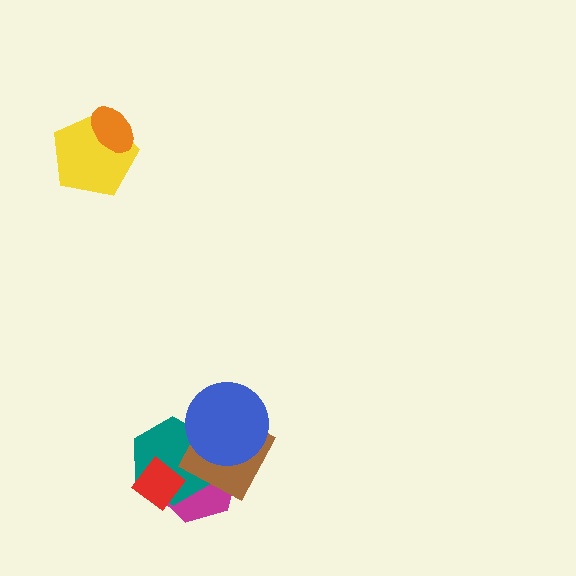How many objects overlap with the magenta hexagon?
4 objects overlap with the magenta hexagon.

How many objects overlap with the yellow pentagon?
1 object overlaps with the yellow pentagon.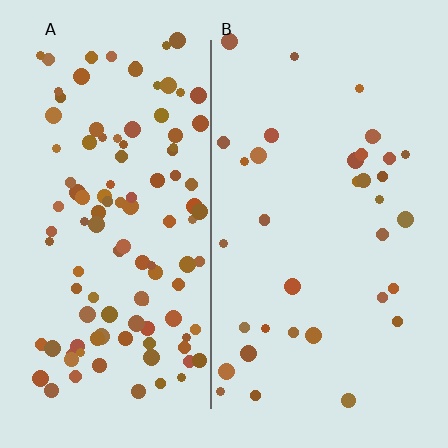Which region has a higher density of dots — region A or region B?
A (the left).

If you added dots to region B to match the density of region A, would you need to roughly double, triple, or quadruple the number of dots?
Approximately triple.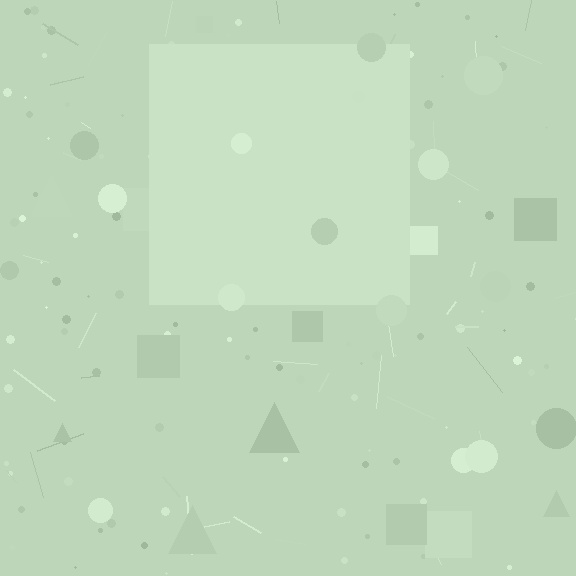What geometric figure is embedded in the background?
A square is embedded in the background.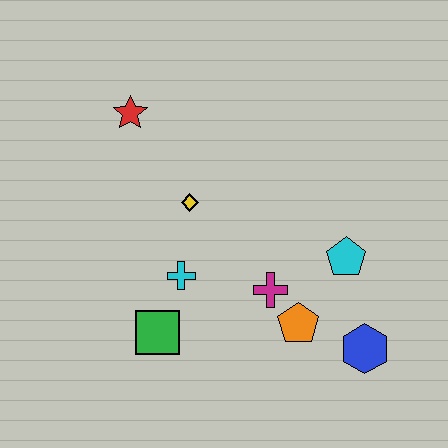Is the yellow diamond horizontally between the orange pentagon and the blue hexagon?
No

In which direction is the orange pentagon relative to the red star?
The orange pentagon is below the red star.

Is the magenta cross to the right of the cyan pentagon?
No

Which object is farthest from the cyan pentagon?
The red star is farthest from the cyan pentagon.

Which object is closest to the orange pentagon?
The magenta cross is closest to the orange pentagon.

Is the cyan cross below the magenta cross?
No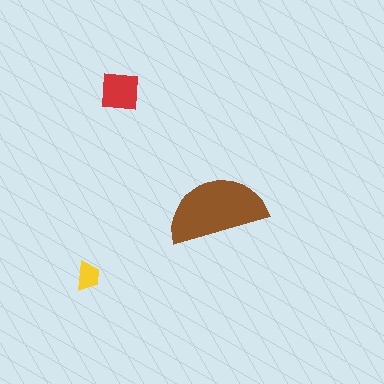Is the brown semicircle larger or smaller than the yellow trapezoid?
Larger.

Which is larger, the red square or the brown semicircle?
The brown semicircle.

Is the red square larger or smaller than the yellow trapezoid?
Larger.